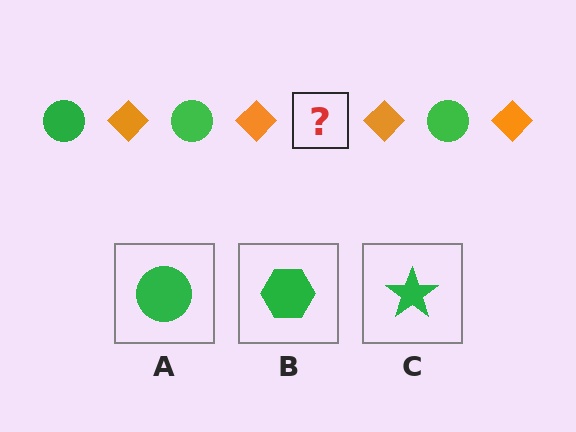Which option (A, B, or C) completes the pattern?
A.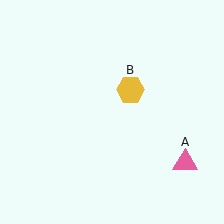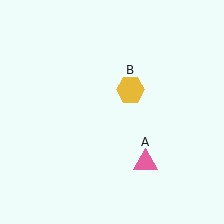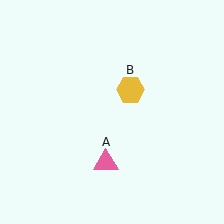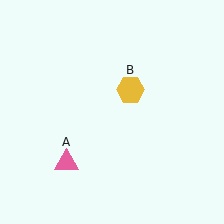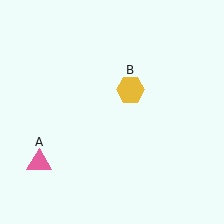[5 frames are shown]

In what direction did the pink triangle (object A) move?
The pink triangle (object A) moved left.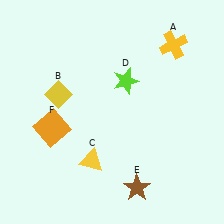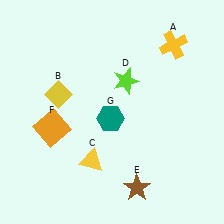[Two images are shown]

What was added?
A teal hexagon (G) was added in Image 2.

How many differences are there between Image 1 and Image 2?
There is 1 difference between the two images.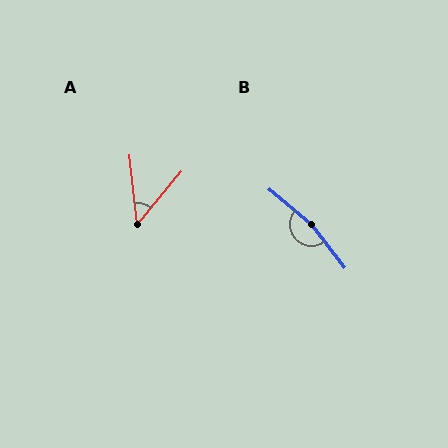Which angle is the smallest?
A, at approximately 46 degrees.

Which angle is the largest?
B, at approximately 167 degrees.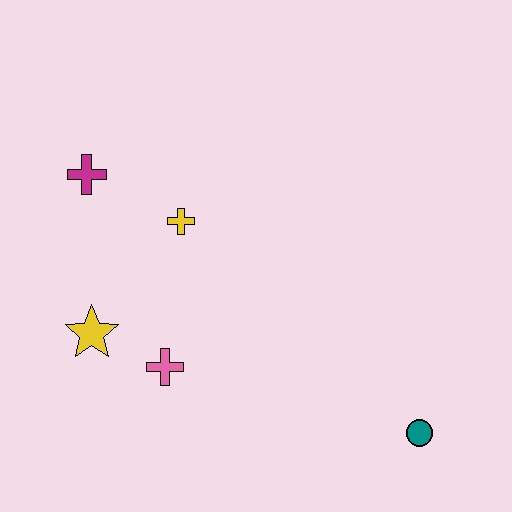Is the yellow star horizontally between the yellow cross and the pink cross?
No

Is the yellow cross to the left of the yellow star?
No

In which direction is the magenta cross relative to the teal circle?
The magenta cross is to the left of the teal circle.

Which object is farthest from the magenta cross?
The teal circle is farthest from the magenta cross.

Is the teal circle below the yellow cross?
Yes